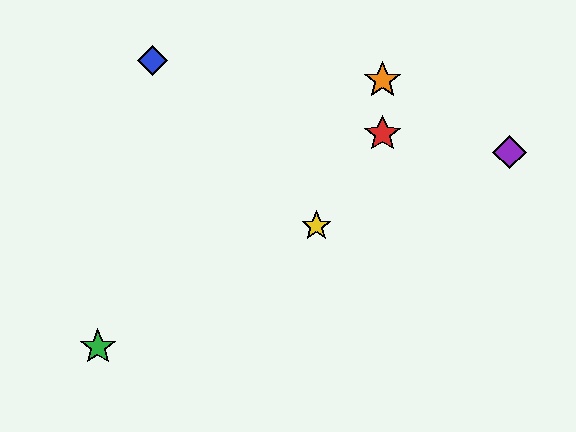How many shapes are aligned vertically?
2 shapes (the red star, the orange star) are aligned vertically.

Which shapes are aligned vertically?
The red star, the orange star are aligned vertically.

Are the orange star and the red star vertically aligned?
Yes, both are at x≈383.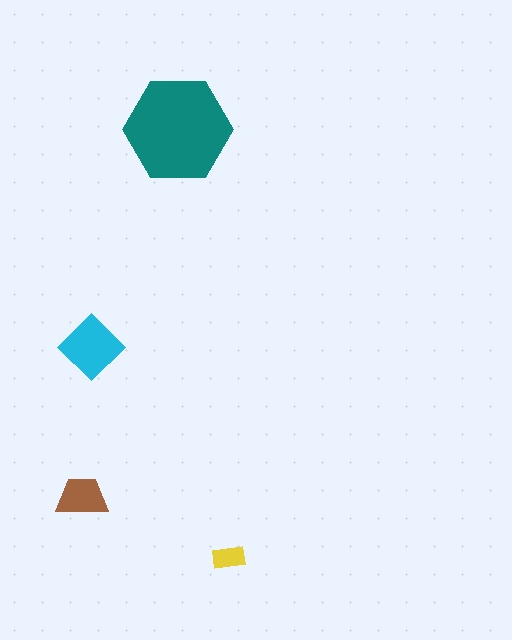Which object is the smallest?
The yellow rectangle.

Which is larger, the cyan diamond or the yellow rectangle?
The cyan diamond.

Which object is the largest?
The teal hexagon.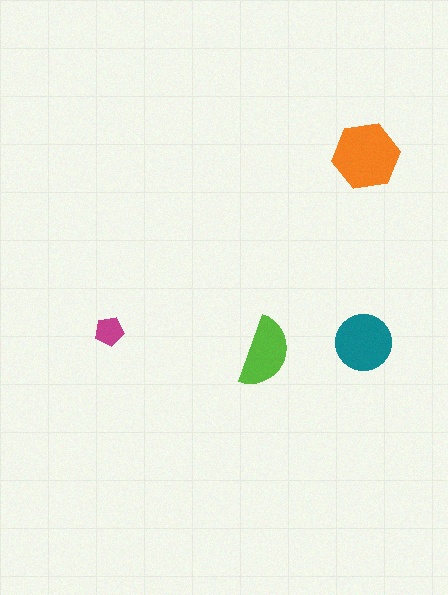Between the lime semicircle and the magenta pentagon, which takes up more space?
The lime semicircle.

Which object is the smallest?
The magenta pentagon.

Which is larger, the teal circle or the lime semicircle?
The teal circle.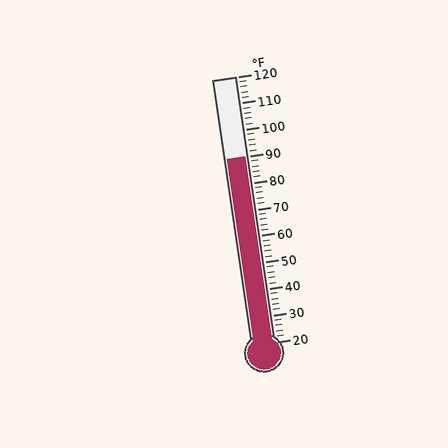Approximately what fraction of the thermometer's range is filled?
The thermometer is filled to approximately 70% of its range.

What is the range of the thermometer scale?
The thermometer scale ranges from 20°F to 120°F.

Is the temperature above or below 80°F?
The temperature is above 80°F.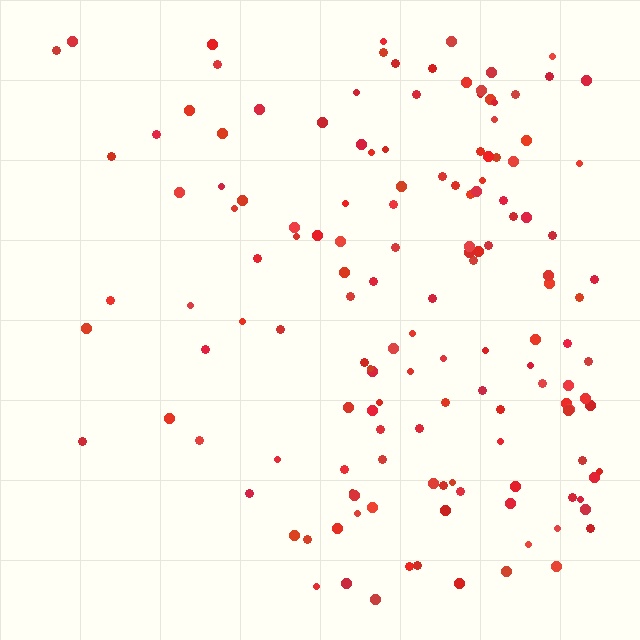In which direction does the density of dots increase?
From left to right, with the right side densest.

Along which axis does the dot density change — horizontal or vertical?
Horizontal.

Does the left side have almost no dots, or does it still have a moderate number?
Still a moderate number, just noticeably fewer than the right.